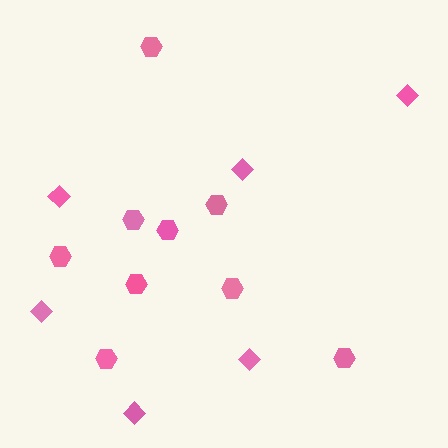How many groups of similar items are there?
There are 2 groups: one group of hexagons (9) and one group of diamonds (6).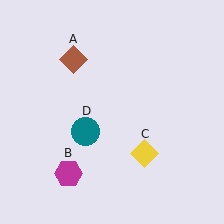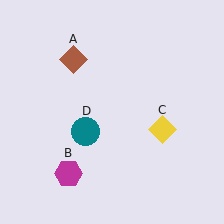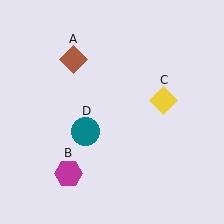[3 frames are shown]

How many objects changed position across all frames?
1 object changed position: yellow diamond (object C).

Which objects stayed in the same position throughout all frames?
Brown diamond (object A) and magenta hexagon (object B) and teal circle (object D) remained stationary.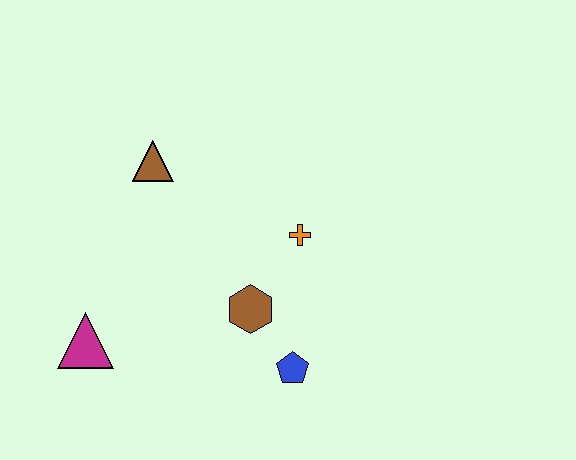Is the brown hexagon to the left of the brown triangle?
No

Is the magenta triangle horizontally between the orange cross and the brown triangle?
No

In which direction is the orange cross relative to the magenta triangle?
The orange cross is to the right of the magenta triangle.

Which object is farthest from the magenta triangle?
The orange cross is farthest from the magenta triangle.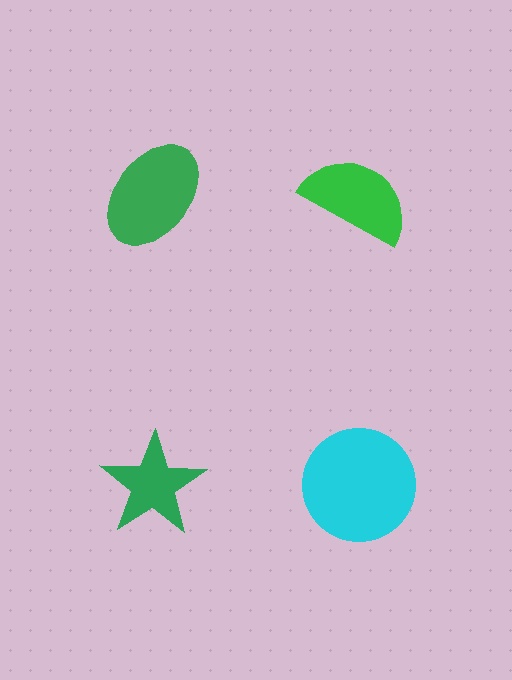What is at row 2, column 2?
A cyan circle.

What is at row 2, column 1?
A green star.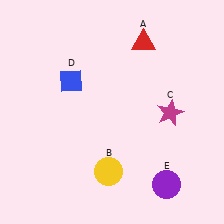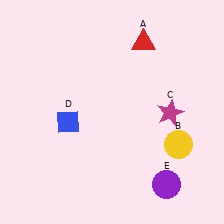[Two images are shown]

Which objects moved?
The objects that moved are: the yellow circle (B), the blue diamond (D).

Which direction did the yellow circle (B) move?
The yellow circle (B) moved right.